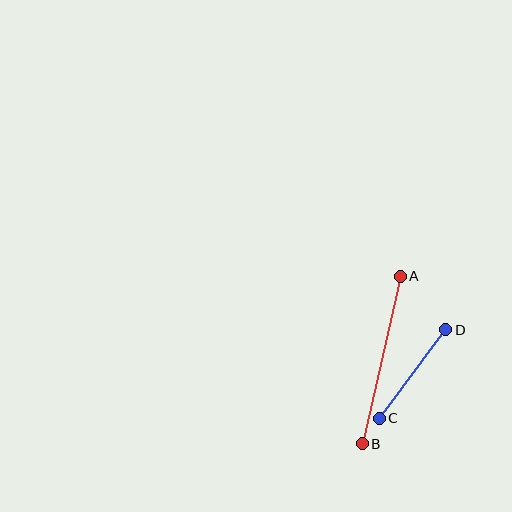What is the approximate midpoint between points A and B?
The midpoint is at approximately (381, 360) pixels.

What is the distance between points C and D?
The distance is approximately 111 pixels.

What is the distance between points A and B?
The distance is approximately 171 pixels.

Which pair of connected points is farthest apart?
Points A and B are farthest apart.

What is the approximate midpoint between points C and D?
The midpoint is at approximately (413, 374) pixels.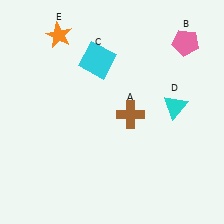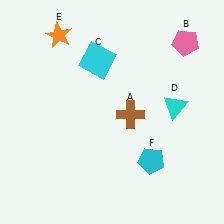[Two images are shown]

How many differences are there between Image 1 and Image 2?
There is 1 difference between the two images.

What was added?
A cyan pentagon (F) was added in Image 2.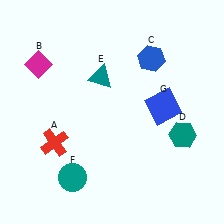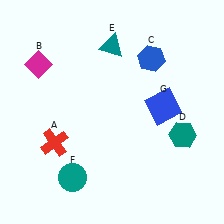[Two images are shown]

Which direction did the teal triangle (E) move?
The teal triangle (E) moved up.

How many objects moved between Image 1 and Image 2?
1 object moved between the two images.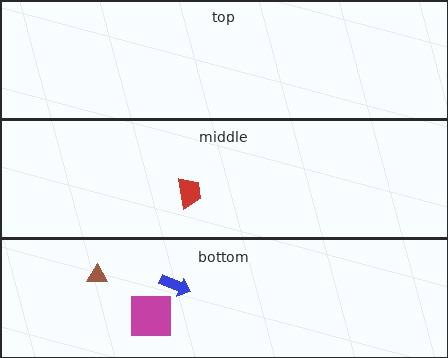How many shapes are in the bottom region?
3.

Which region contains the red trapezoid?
The middle region.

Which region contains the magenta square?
The bottom region.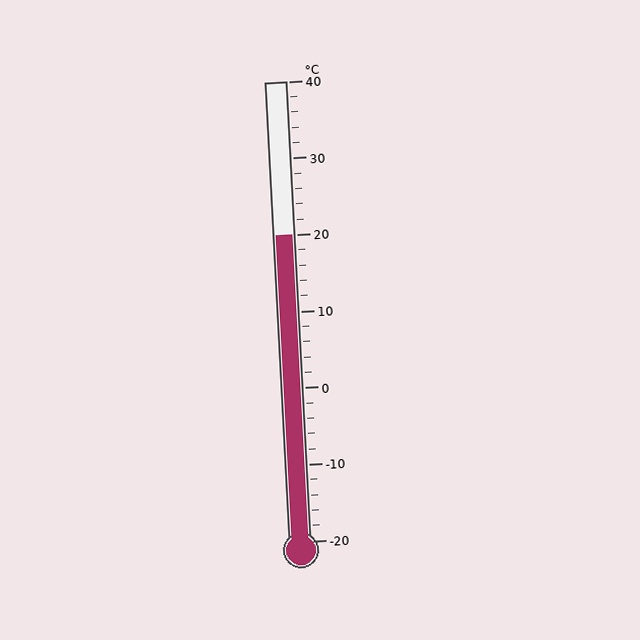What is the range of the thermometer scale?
The thermometer scale ranges from -20°C to 40°C.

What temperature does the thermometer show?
The thermometer shows approximately 20°C.